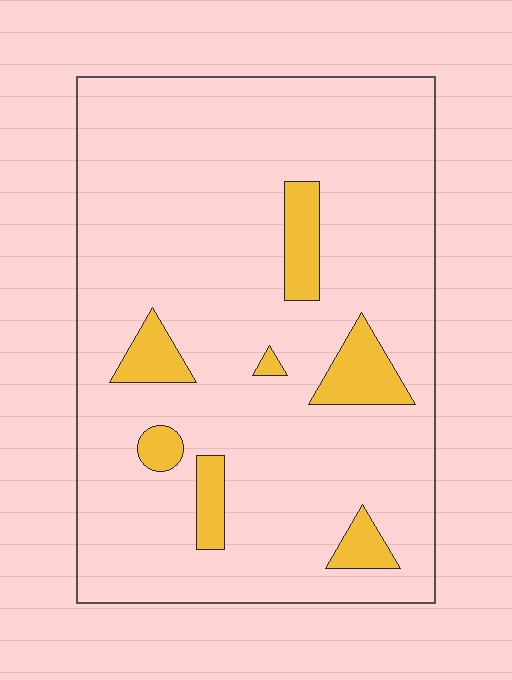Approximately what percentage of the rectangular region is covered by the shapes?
Approximately 10%.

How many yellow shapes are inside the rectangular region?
7.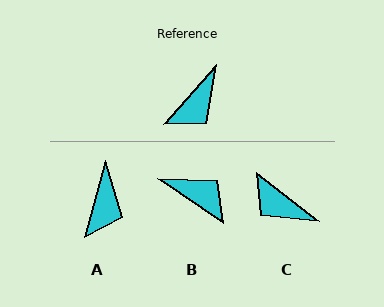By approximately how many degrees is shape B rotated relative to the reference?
Approximately 97 degrees counter-clockwise.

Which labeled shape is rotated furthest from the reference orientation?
B, about 97 degrees away.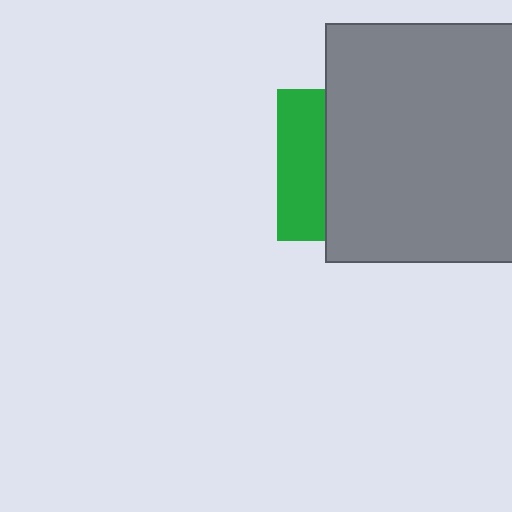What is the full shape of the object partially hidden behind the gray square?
The partially hidden object is a green square.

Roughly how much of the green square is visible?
A small part of it is visible (roughly 32%).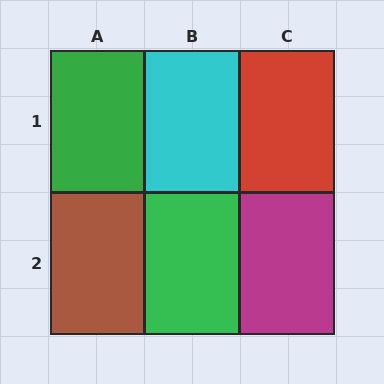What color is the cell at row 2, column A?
Brown.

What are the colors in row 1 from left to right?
Green, cyan, red.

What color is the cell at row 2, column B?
Green.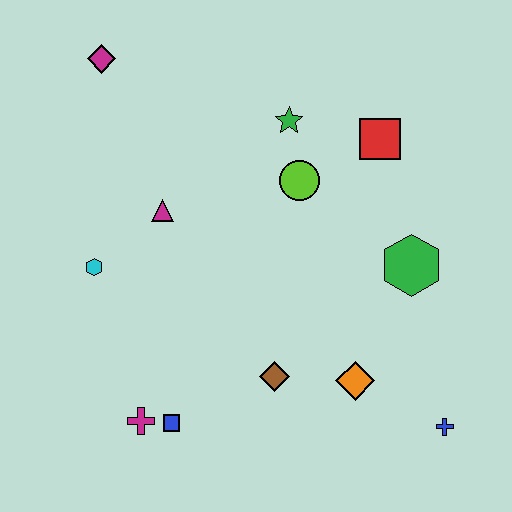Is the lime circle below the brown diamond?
No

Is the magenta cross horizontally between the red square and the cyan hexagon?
Yes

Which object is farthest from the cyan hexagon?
The blue cross is farthest from the cyan hexagon.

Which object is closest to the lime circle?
The green star is closest to the lime circle.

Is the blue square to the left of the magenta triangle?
No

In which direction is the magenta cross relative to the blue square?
The magenta cross is to the left of the blue square.